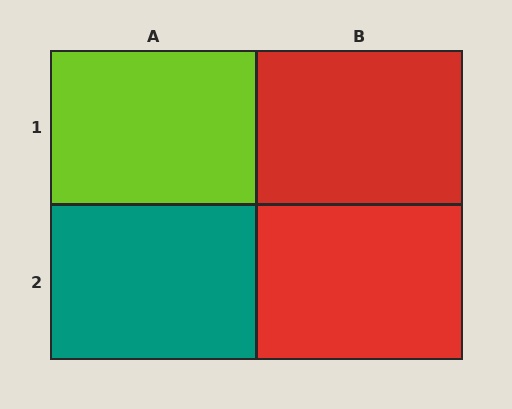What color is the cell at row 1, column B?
Red.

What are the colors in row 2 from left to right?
Teal, red.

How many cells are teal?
1 cell is teal.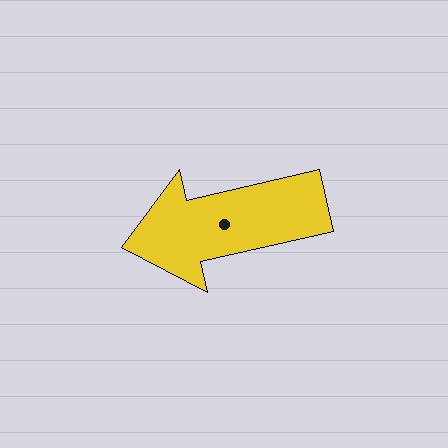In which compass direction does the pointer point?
West.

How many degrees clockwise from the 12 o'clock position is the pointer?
Approximately 257 degrees.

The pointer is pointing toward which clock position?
Roughly 9 o'clock.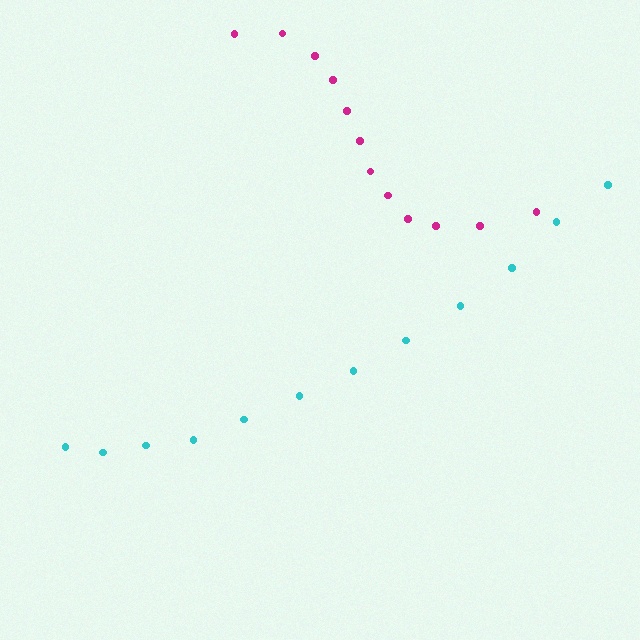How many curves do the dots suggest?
There are 2 distinct paths.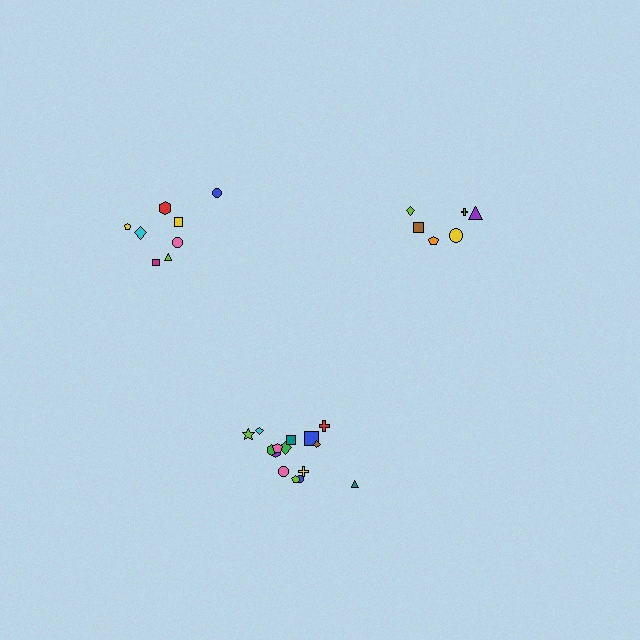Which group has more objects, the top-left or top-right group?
The top-left group.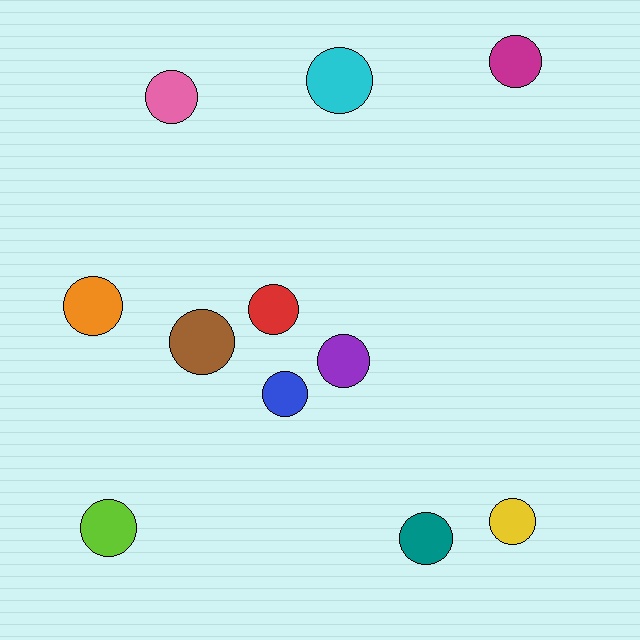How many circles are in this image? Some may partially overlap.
There are 11 circles.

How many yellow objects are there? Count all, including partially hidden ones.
There is 1 yellow object.